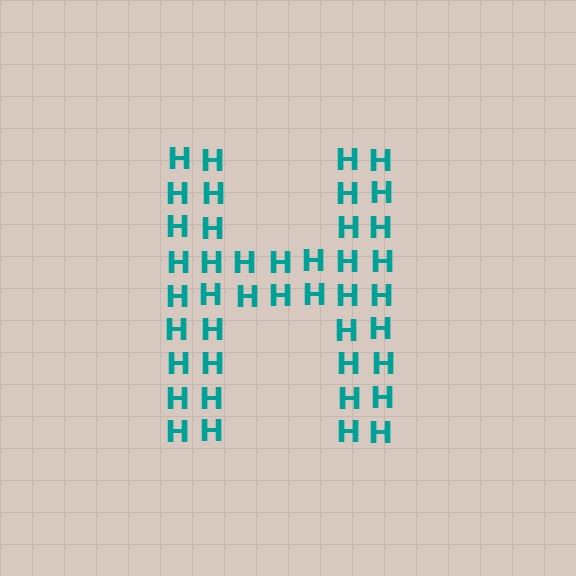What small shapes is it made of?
It is made of small letter H's.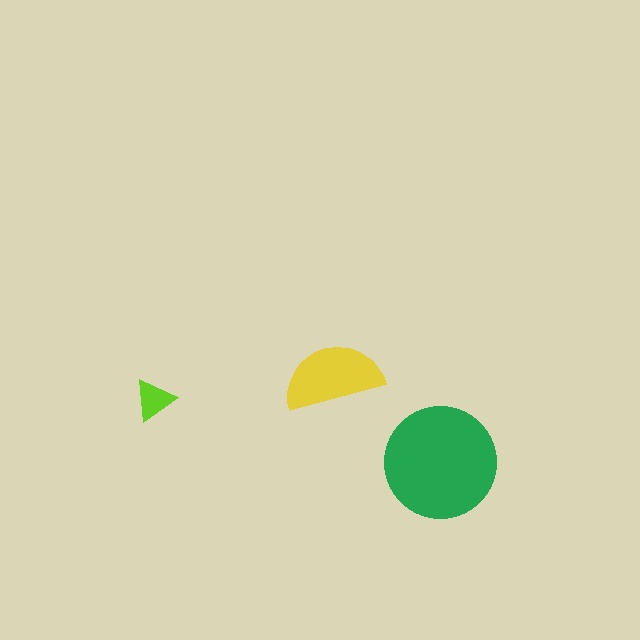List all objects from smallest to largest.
The lime triangle, the yellow semicircle, the green circle.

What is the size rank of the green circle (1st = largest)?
1st.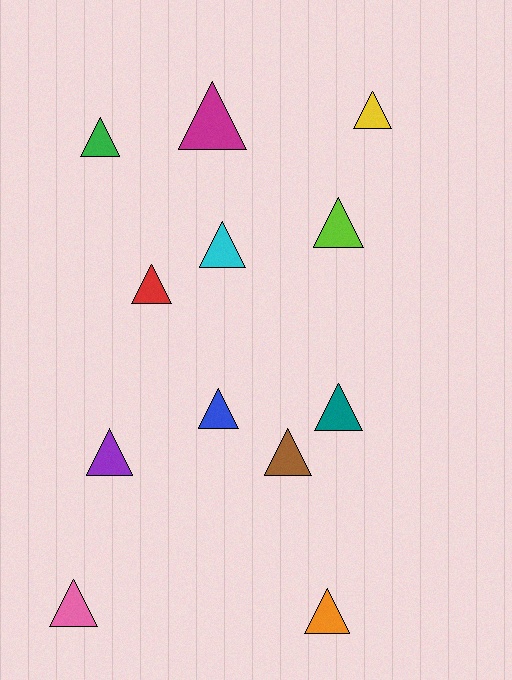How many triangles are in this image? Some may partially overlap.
There are 12 triangles.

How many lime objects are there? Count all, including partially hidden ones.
There is 1 lime object.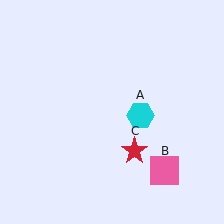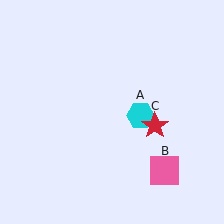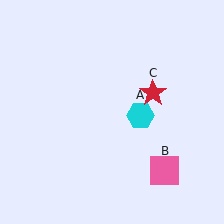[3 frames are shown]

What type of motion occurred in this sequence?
The red star (object C) rotated counterclockwise around the center of the scene.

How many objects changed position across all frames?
1 object changed position: red star (object C).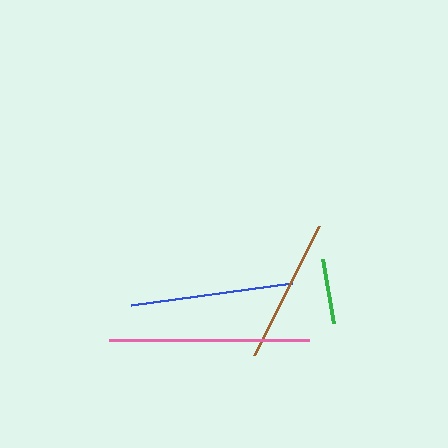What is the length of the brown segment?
The brown segment is approximately 144 pixels long.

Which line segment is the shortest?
The green line is the shortest at approximately 65 pixels.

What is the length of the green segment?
The green segment is approximately 65 pixels long.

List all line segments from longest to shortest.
From longest to shortest: pink, blue, brown, green.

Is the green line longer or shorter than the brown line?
The brown line is longer than the green line.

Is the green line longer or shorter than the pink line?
The pink line is longer than the green line.